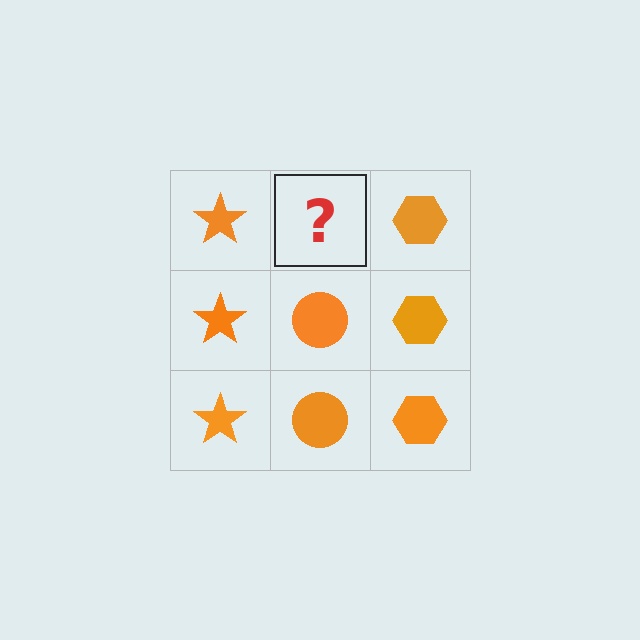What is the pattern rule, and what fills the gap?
The rule is that each column has a consistent shape. The gap should be filled with an orange circle.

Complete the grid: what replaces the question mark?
The question mark should be replaced with an orange circle.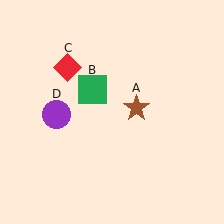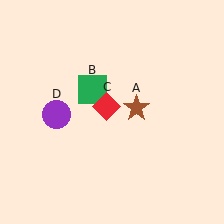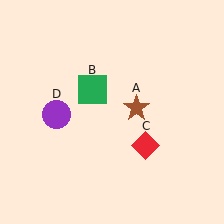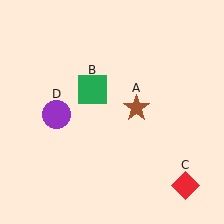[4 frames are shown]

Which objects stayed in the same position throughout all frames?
Brown star (object A) and green square (object B) and purple circle (object D) remained stationary.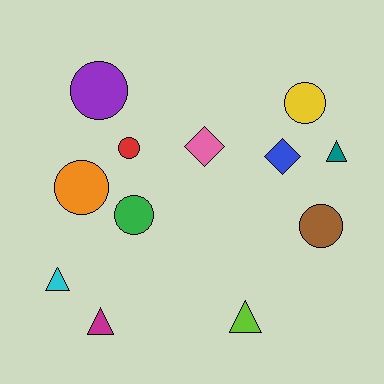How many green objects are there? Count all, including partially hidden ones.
There is 1 green object.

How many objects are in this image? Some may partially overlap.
There are 12 objects.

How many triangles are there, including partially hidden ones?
There are 4 triangles.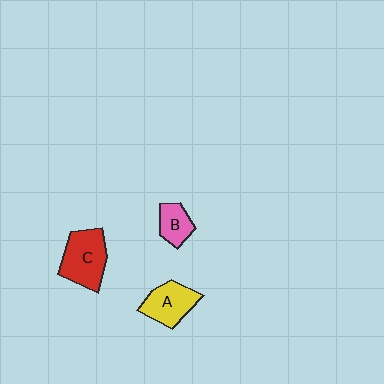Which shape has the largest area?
Shape C (red).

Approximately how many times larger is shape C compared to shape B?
Approximately 1.9 times.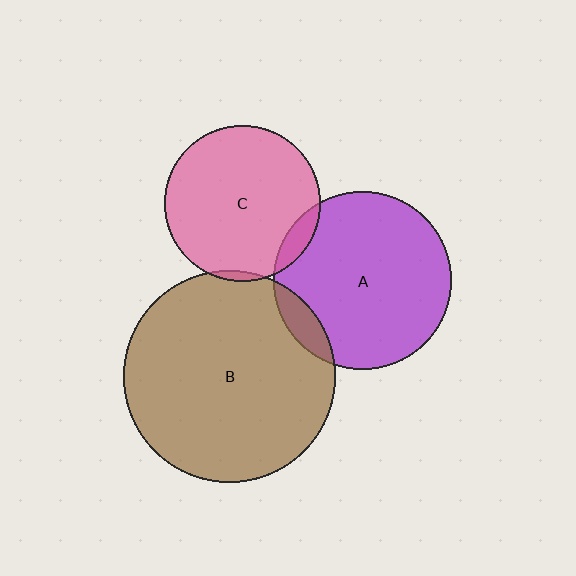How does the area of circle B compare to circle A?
Approximately 1.4 times.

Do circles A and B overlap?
Yes.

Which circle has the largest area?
Circle B (brown).